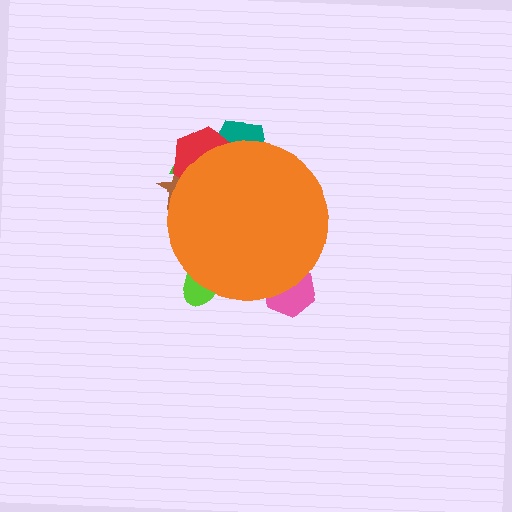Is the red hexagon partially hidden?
Yes, the red hexagon is partially hidden behind the orange circle.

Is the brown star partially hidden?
Yes, the brown star is partially hidden behind the orange circle.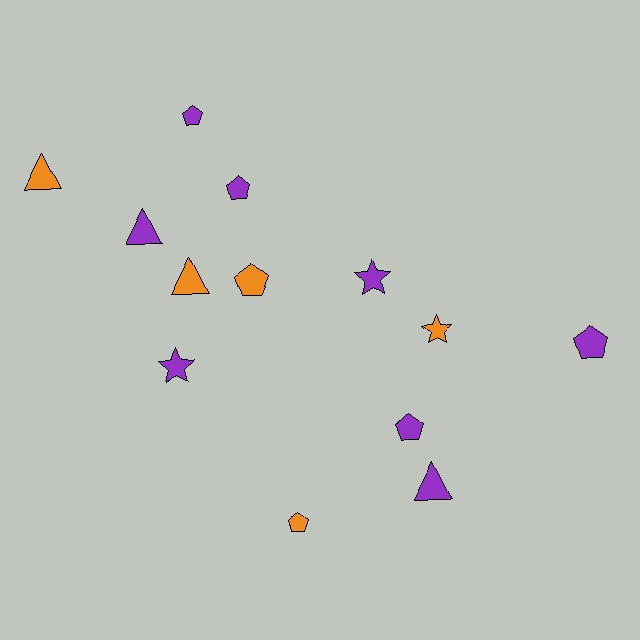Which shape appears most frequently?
Pentagon, with 6 objects.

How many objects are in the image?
There are 13 objects.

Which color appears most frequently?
Purple, with 8 objects.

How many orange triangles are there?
There are 2 orange triangles.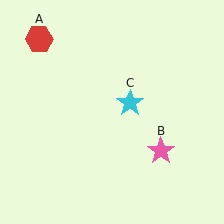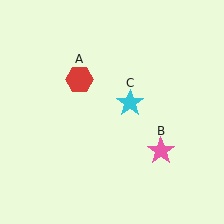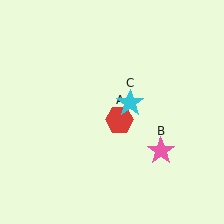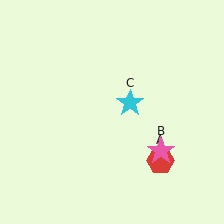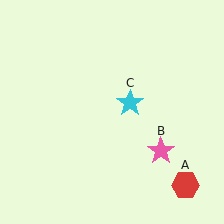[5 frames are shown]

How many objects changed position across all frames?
1 object changed position: red hexagon (object A).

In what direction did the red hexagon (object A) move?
The red hexagon (object A) moved down and to the right.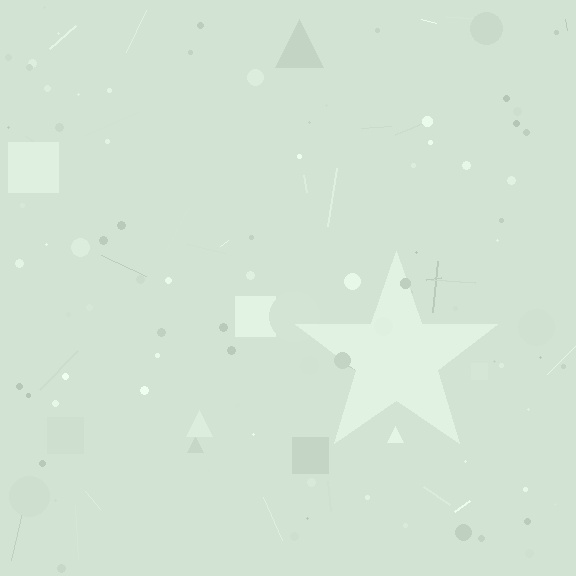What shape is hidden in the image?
A star is hidden in the image.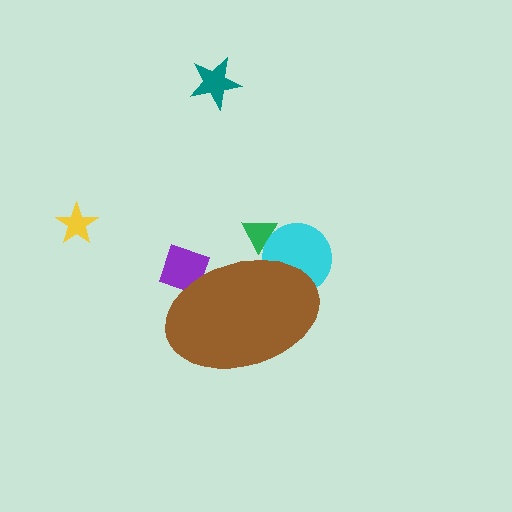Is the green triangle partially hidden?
Yes, the green triangle is partially hidden behind the brown ellipse.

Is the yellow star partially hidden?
No, the yellow star is fully visible.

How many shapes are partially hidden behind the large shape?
3 shapes are partially hidden.